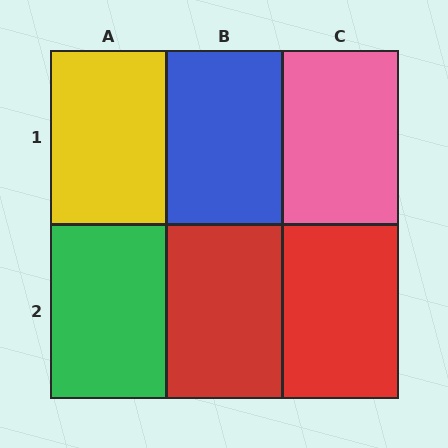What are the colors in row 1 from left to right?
Yellow, blue, pink.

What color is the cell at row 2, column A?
Green.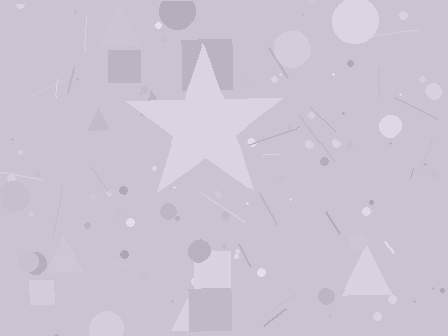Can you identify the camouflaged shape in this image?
The camouflaged shape is a star.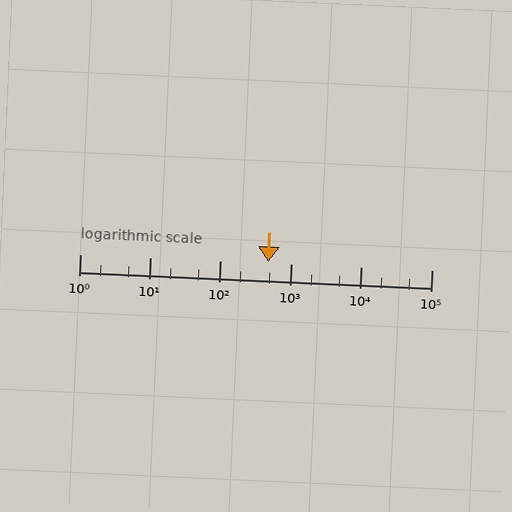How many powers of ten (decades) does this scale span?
The scale spans 5 decades, from 1 to 100000.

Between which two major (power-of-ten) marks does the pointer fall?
The pointer is between 100 and 1000.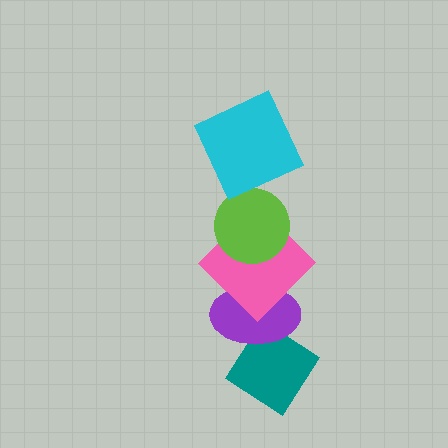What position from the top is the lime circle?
The lime circle is 2nd from the top.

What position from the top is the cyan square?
The cyan square is 1st from the top.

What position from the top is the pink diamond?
The pink diamond is 3rd from the top.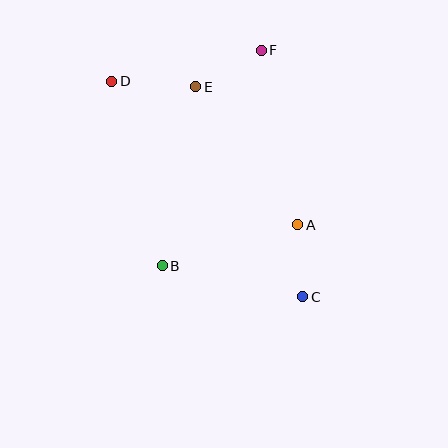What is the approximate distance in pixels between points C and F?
The distance between C and F is approximately 250 pixels.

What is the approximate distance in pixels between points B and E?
The distance between B and E is approximately 182 pixels.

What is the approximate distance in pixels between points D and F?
The distance between D and F is approximately 152 pixels.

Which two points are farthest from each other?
Points C and D are farthest from each other.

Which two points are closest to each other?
Points A and C are closest to each other.